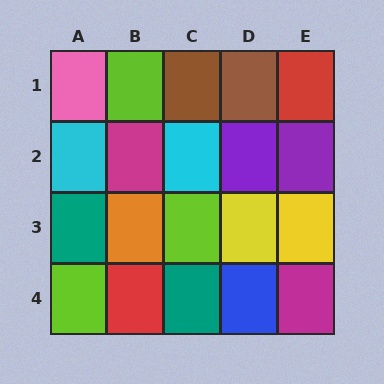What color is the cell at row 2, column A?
Cyan.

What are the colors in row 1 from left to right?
Pink, lime, brown, brown, red.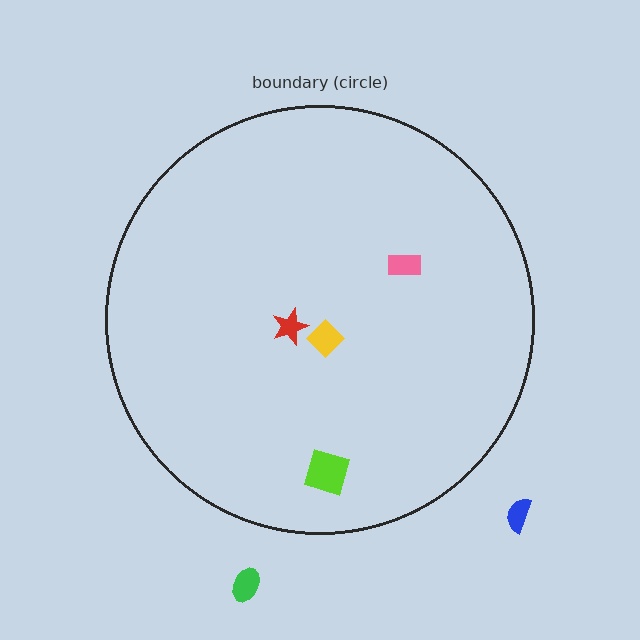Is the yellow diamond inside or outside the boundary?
Inside.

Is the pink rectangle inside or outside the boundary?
Inside.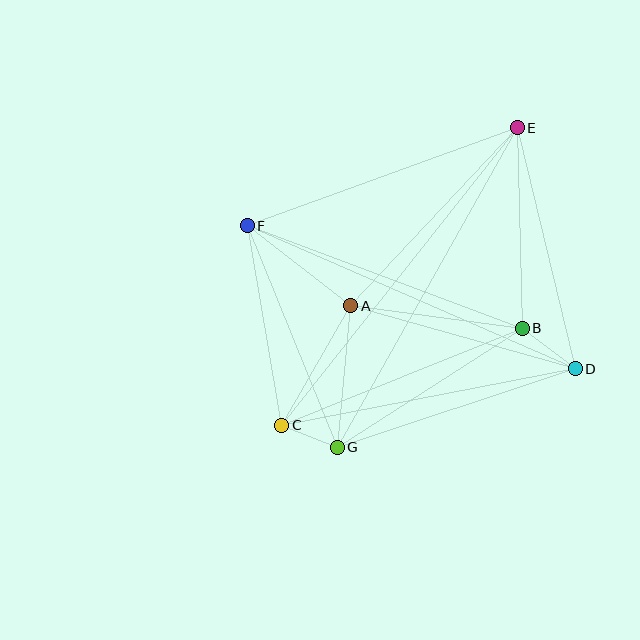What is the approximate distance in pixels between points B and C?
The distance between B and C is approximately 259 pixels.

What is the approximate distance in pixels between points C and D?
The distance between C and D is approximately 299 pixels.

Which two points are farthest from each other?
Points C and E are farthest from each other.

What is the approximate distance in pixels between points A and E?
The distance between A and E is approximately 243 pixels.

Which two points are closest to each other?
Points C and G are closest to each other.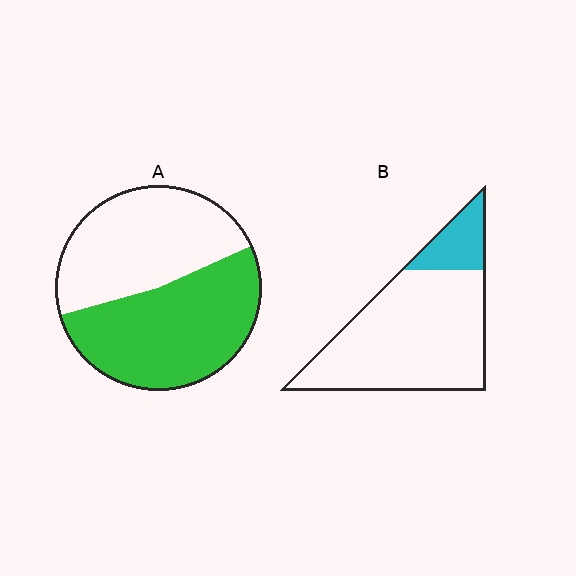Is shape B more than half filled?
No.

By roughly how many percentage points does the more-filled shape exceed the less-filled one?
By roughly 35 percentage points (A over B).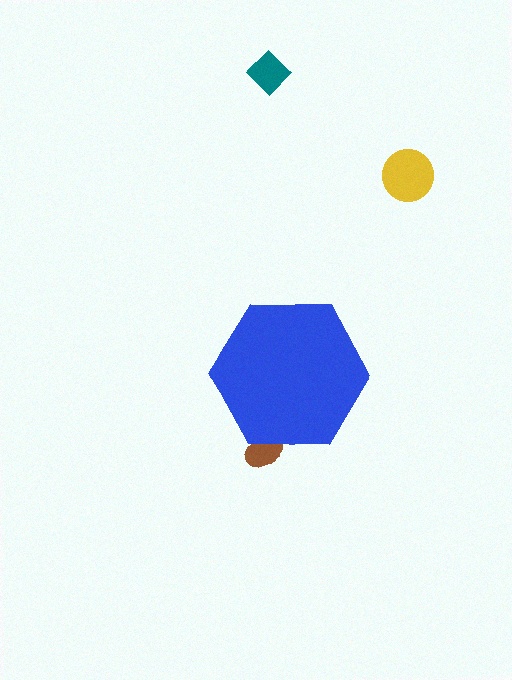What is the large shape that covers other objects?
A blue hexagon.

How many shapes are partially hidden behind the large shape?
1 shape is partially hidden.